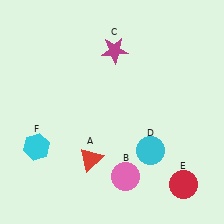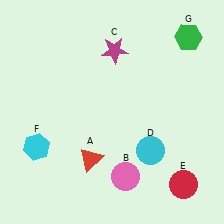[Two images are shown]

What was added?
A green hexagon (G) was added in Image 2.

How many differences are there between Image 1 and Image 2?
There is 1 difference between the two images.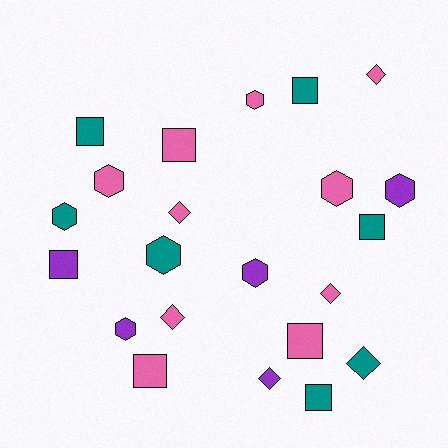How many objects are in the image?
There are 22 objects.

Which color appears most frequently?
Pink, with 10 objects.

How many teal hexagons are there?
There are 2 teal hexagons.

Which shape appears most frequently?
Square, with 8 objects.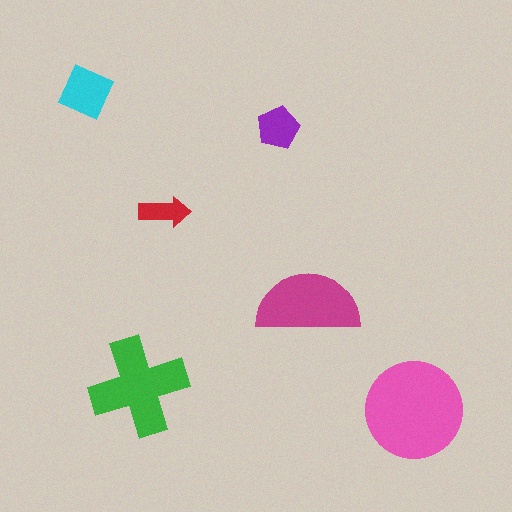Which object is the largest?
The pink circle.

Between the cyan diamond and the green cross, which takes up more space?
The green cross.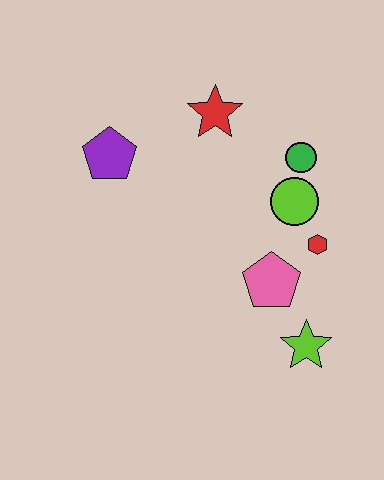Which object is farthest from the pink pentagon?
The purple pentagon is farthest from the pink pentagon.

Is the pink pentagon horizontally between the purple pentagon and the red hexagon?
Yes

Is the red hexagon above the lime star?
Yes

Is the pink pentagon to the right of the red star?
Yes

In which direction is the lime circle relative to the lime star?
The lime circle is above the lime star.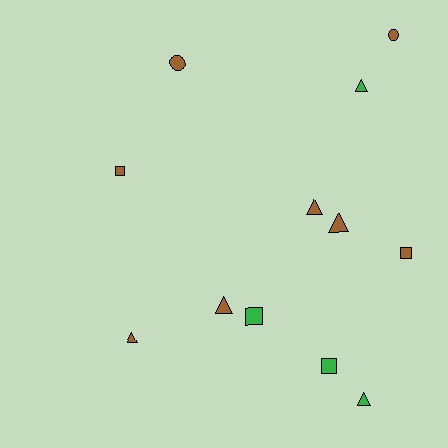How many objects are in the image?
There are 12 objects.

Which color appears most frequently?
Brown, with 8 objects.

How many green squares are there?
There are 2 green squares.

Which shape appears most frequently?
Triangle, with 6 objects.